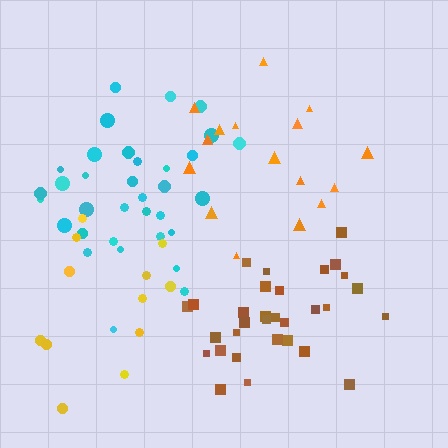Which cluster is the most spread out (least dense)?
Yellow.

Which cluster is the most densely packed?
Brown.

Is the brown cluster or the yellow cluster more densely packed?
Brown.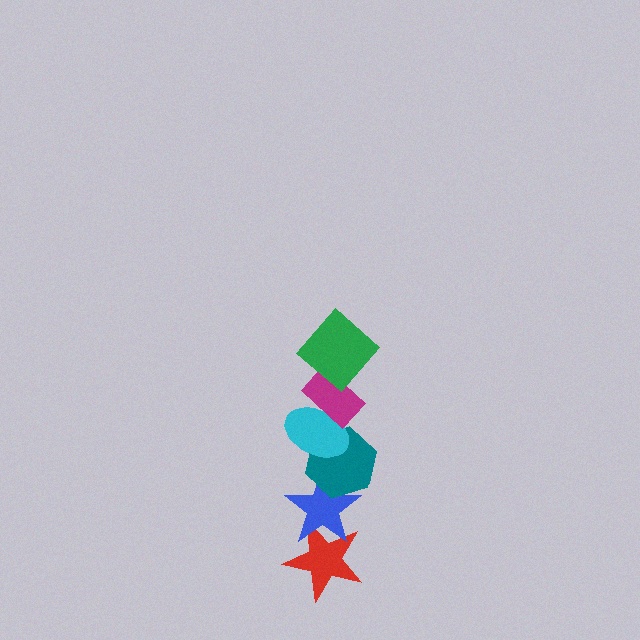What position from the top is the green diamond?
The green diamond is 1st from the top.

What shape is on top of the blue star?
The teal hexagon is on top of the blue star.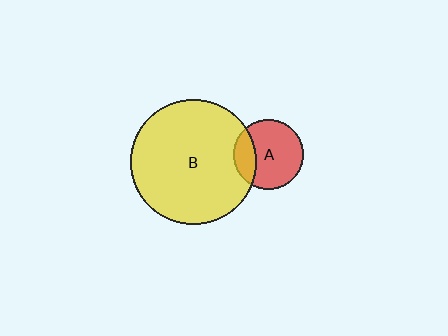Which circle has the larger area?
Circle B (yellow).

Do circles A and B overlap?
Yes.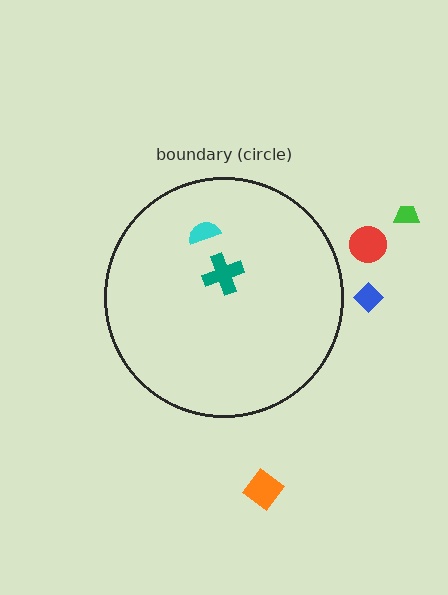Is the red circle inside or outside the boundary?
Outside.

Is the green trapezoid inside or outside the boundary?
Outside.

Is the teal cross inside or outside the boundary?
Inside.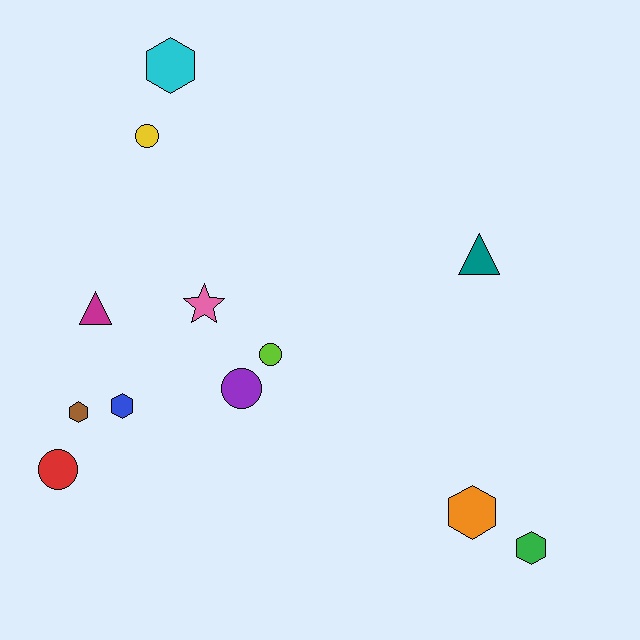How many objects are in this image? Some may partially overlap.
There are 12 objects.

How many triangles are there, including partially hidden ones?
There are 2 triangles.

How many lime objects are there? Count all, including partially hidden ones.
There is 1 lime object.